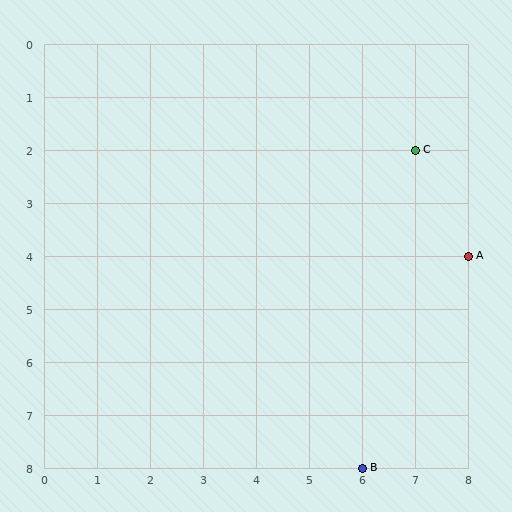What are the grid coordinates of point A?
Point A is at grid coordinates (8, 4).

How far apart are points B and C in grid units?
Points B and C are 1 column and 6 rows apart (about 6.1 grid units diagonally).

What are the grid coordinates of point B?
Point B is at grid coordinates (6, 8).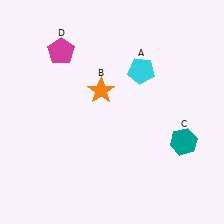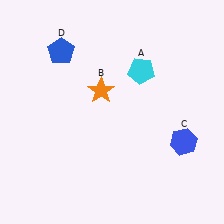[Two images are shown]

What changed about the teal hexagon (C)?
In Image 1, C is teal. In Image 2, it changed to blue.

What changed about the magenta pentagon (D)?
In Image 1, D is magenta. In Image 2, it changed to blue.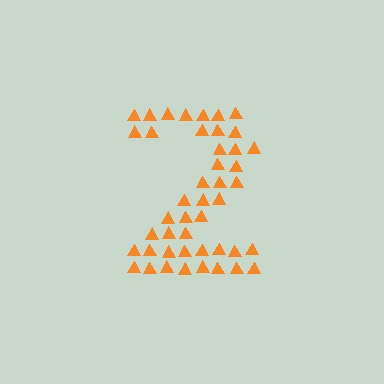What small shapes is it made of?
It is made of small triangles.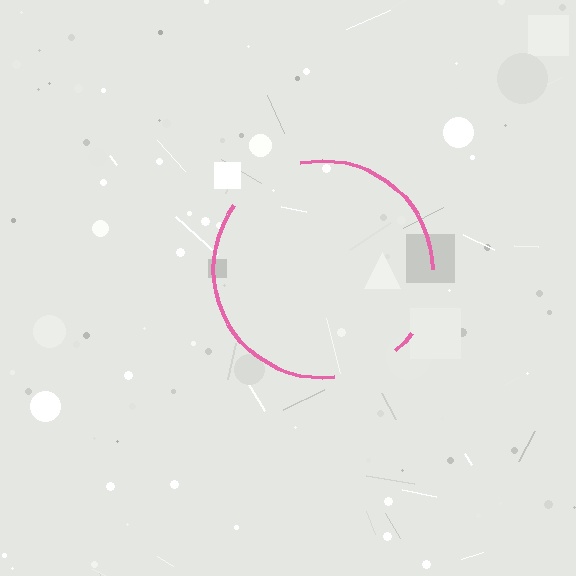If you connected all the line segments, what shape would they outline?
They would outline a circle.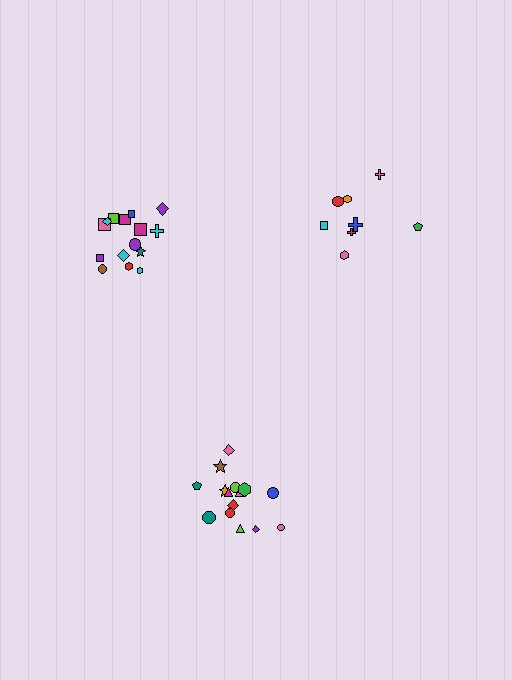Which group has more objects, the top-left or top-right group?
The top-left group.